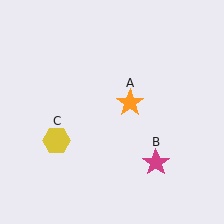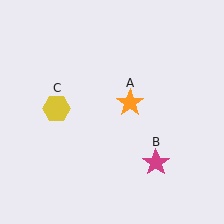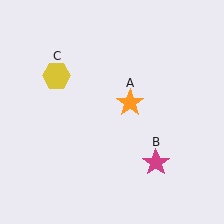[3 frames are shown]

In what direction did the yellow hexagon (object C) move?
The yellow hexagon (object C) moved up.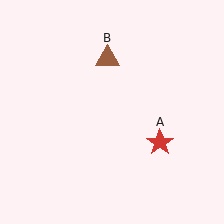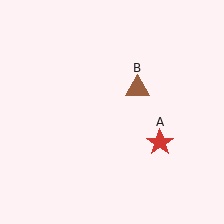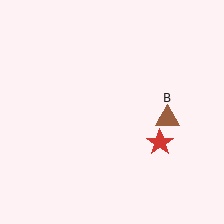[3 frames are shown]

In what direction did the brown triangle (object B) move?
The brown triangle (object B) moved down and to the right.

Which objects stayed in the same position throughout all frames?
Red star (object A) remained stationary.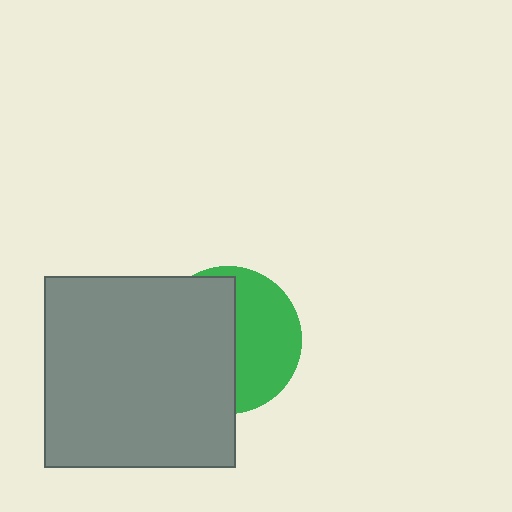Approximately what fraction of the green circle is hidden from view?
Roughly 55% of the green circle is hidden behind the gray square.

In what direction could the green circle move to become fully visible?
The green circle could move right. That would shift it out from behind the gray square entirely.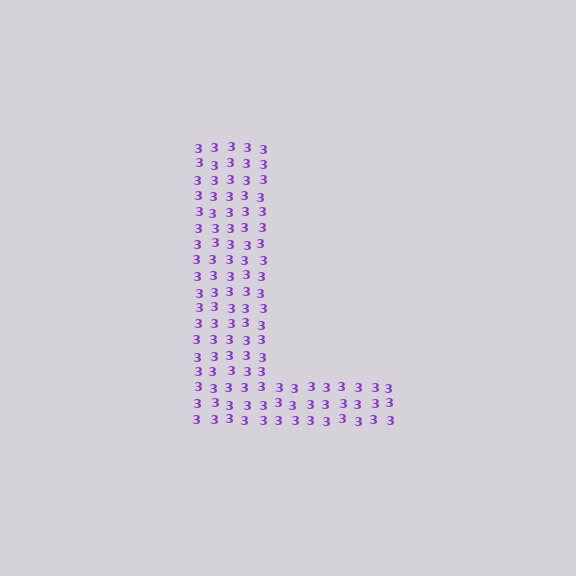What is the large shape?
The large shape is the letter L.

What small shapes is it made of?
It is made of small digit 3's.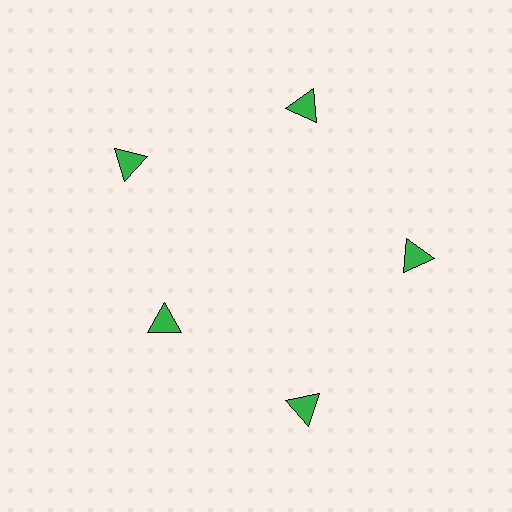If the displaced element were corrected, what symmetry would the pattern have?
It would have 5-fold rotational symmetry — the pattern would map onto itself every 72 degrees.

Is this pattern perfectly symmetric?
No. The 5 green triangles are arranged in a ring, but one element near the 8 o'clock position is pulled inward toward the center, breaking the 5-fold rotational symmetry.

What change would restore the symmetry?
The symmetry would be restored by moving it outward, back onto the ring so that all 5 triangles sit at equal angles and equal distance from the center.